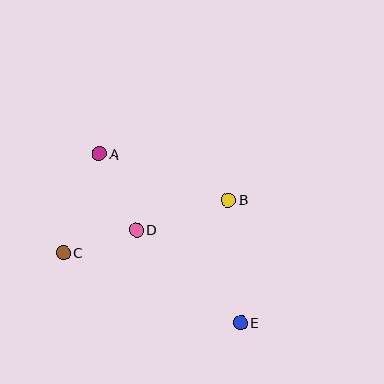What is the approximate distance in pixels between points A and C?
The distance between A and C is approximately 106 pixels.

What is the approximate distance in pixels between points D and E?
The distance between D and E is approximately 139 pixels.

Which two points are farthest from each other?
Points A and E are farthest from each other.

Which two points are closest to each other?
Points C and D are closest to each other.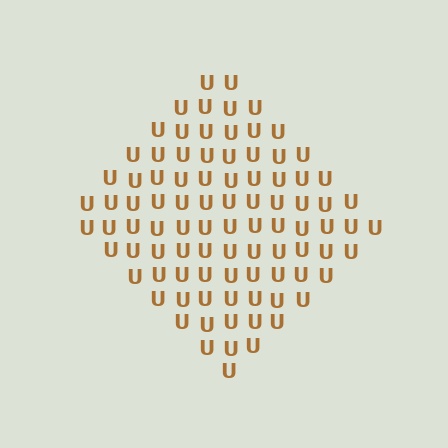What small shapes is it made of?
It is made of small letter U's.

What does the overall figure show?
The overall figure shows a diamond.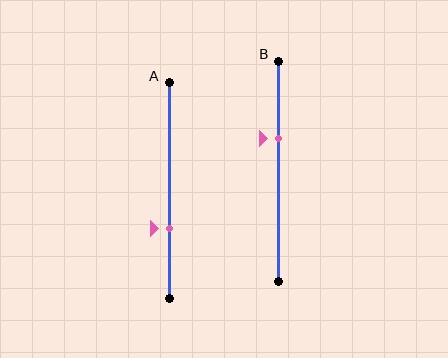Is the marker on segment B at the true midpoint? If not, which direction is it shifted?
No, the marker on segment B is shifted upward by about 15% of the segment length.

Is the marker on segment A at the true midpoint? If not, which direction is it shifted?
No, the marker on segment A is shifted downward by about 18% of the segment length.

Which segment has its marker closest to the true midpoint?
Segment B has its marker closest to the true midpoint.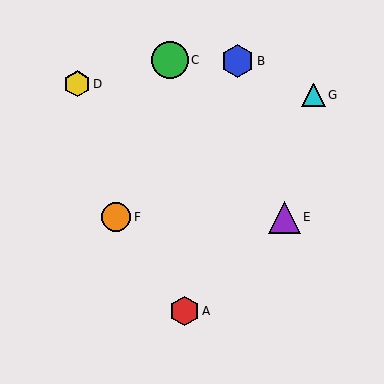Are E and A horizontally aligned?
No, E is at y≈217 and A is at y≈311.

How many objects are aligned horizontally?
2 objects (E, F) are aligned horizontally.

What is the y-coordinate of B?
Object B is at y≈61.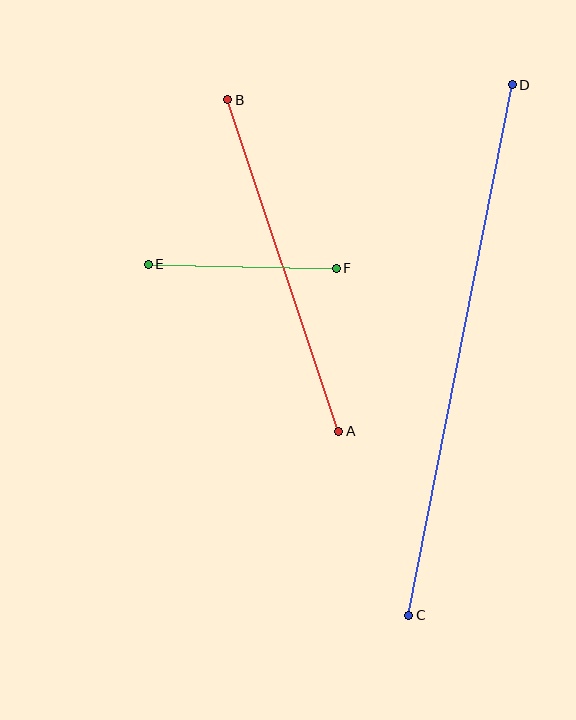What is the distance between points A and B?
The distance is approximately 350 pixels.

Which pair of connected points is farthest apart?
Points C and D are farthest apart.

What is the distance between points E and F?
The distance is approximately 188 pixels.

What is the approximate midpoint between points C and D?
The midpoint is at approximately (460, 350) pixels.